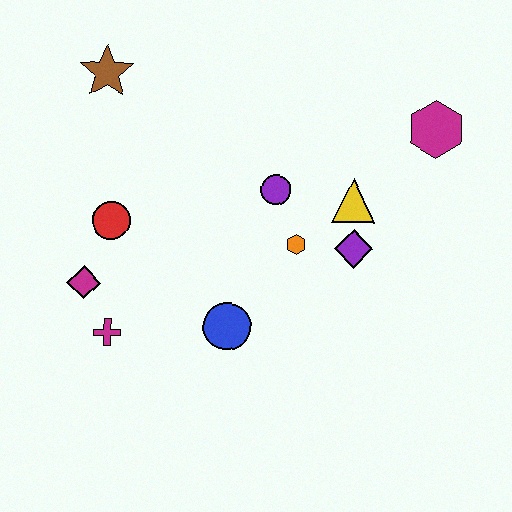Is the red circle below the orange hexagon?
No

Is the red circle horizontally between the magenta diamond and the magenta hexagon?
Yes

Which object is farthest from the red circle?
The magenta hexagon is farthest from the red circle.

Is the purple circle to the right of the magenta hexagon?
No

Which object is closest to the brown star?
The red circle is closest to the brown star.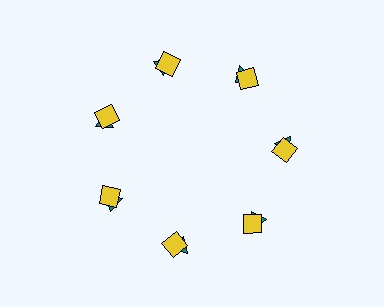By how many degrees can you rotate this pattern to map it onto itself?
The pattern maps onto itself every 51 degrees of rotation.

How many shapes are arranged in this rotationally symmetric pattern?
There are 14 shapes, arranged in 7 groups of 2.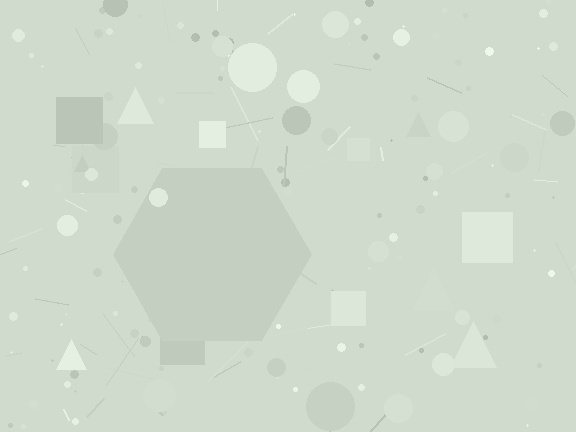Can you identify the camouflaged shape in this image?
The camouflaged shape is a hexagon.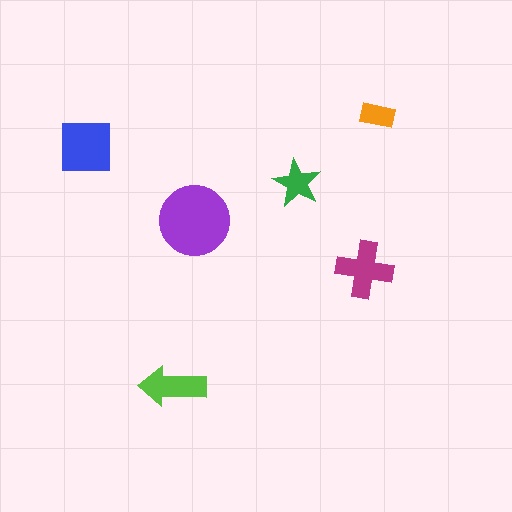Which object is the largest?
The purple circle.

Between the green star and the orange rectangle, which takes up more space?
The green star.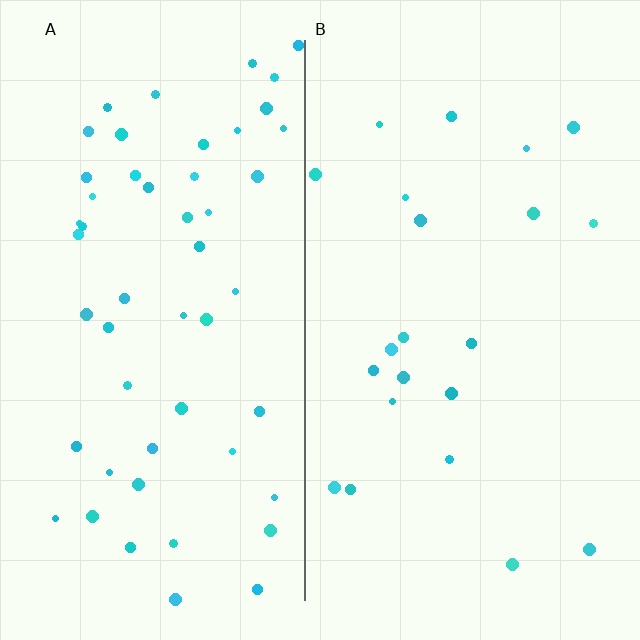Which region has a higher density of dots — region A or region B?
A (the left).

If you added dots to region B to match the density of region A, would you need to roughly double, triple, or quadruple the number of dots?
Approximately double.